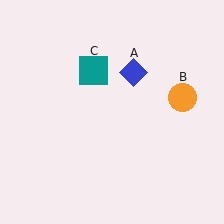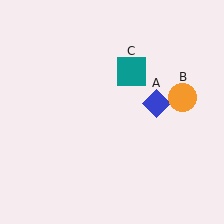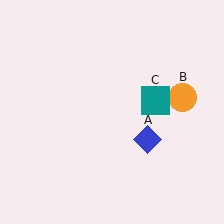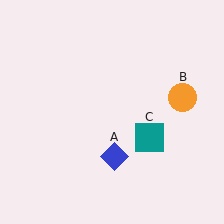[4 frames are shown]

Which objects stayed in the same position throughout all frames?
Orange circle (object B) remained stationary.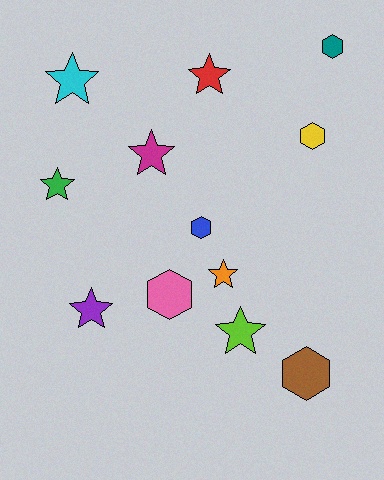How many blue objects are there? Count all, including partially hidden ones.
There is 1 blue object.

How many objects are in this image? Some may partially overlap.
There are 12 objects.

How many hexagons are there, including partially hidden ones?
There are 5 hexagons.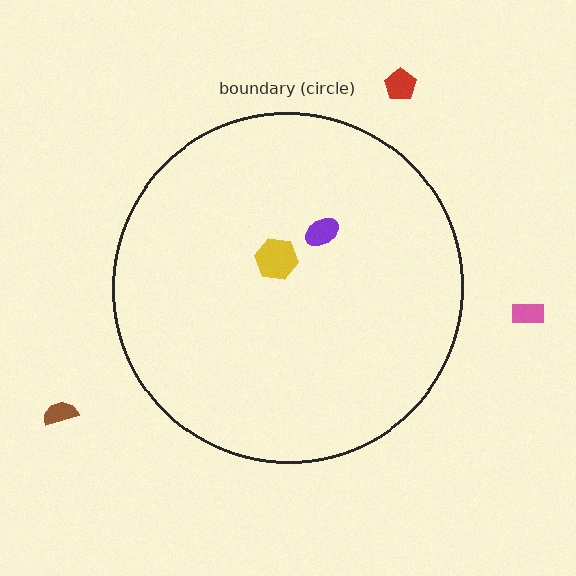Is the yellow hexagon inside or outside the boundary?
Inside.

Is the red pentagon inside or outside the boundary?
Outside.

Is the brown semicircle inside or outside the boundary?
Outside.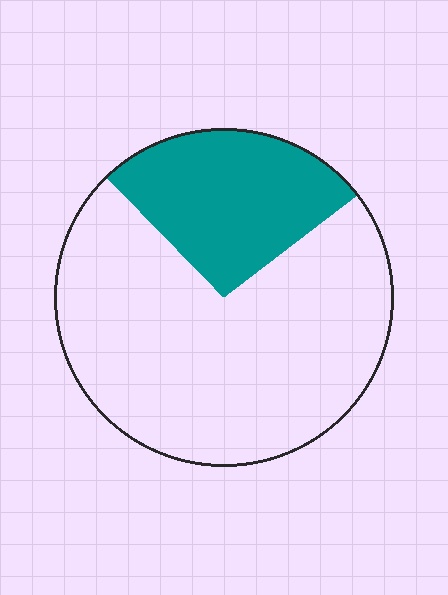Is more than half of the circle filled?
No.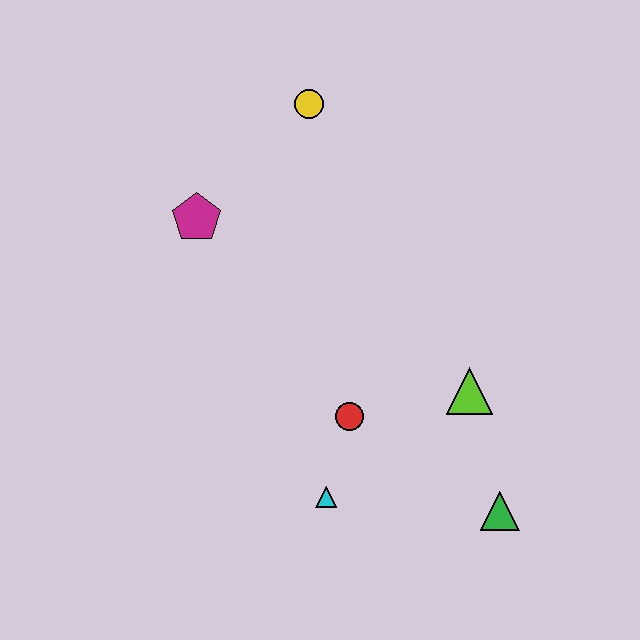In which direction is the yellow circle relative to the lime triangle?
The yellow circle is above the lime triangle.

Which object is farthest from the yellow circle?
The green triangle is farthest from the yellow circle.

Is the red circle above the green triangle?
Yes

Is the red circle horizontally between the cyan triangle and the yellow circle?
No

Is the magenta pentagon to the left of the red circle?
Yes